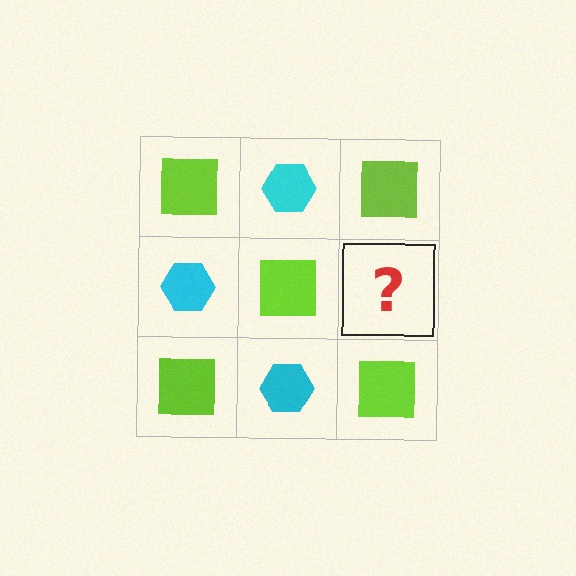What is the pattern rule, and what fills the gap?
The rule is that it alternates lime square and cyan hexagon in a checkerboard pattern. The gap should be filled with a cyan hexagon.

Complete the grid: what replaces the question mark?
The question mark should be replaced with a cyan hexagon.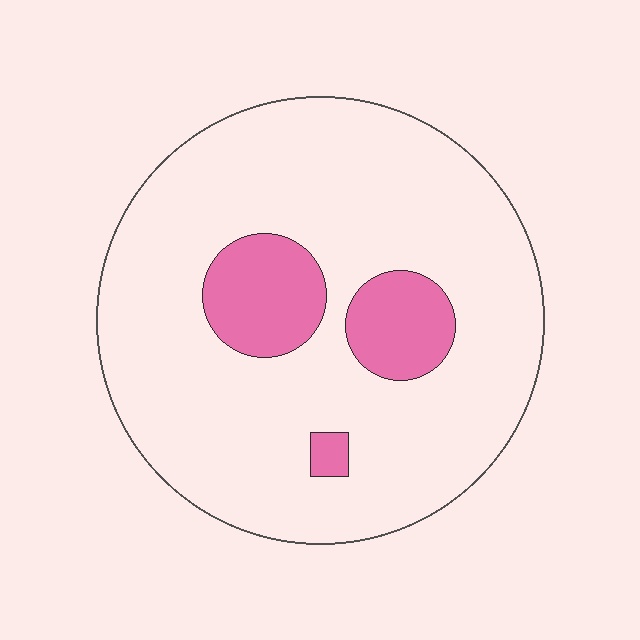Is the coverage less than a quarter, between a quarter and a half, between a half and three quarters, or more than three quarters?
Less than a quarter.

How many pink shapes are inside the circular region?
3.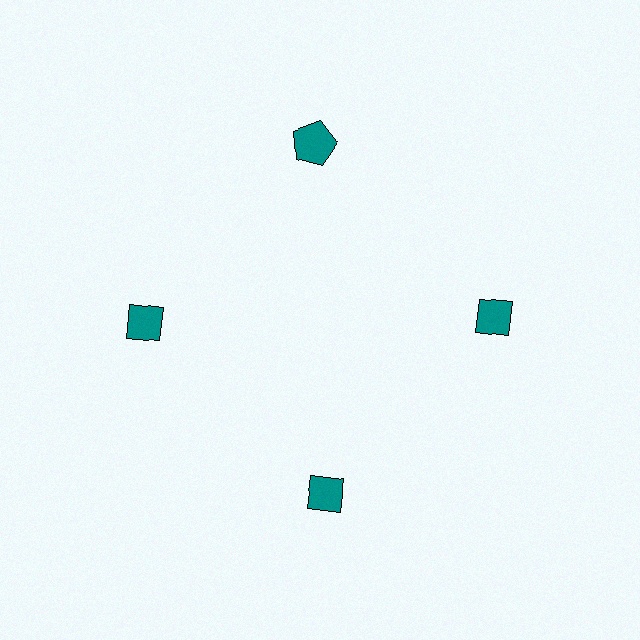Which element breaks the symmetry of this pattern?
The teal pentagon at roughly the 12 o'clock position breaks the symmetry. All other shapes are teal diamonds.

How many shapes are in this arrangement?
There are 4 shapes arranged in a ring pattern.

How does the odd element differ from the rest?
It has a different shape: pentagon instead of diamond.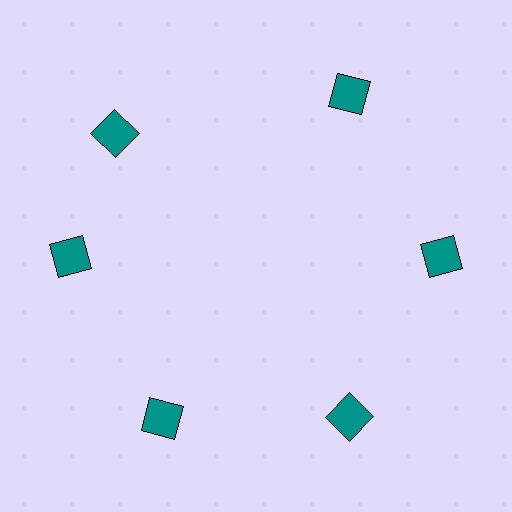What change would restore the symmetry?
The symmetry would be restored by rotating it back into even spacing with its neighbors so that all 6 squares sit at equal angles and equal distance from the center.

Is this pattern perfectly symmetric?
No. The 6 teal squares are arranged in a ring, but one element near the 11 o'clock position is rotated out of alignment along the ring, breaking the 6-fold rotational symmetry.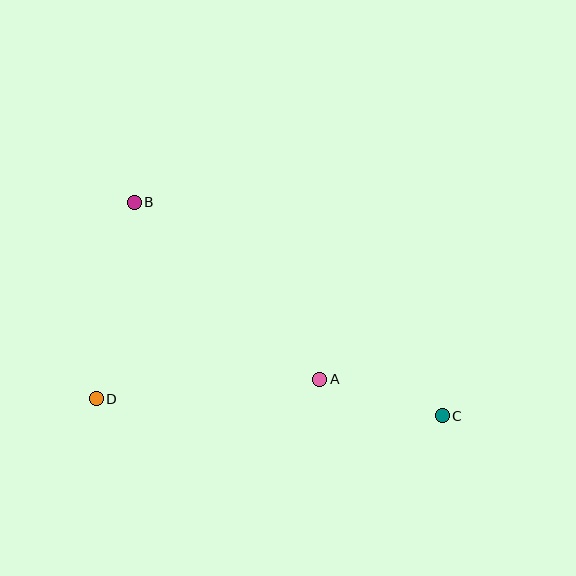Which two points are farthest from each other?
Points B and C are farthest from each other.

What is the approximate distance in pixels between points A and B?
The distance between A and B is approximately 256 pixels.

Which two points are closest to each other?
Points A and C are closest to each other.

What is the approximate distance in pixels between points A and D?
The distance between A and D is approximately 224 pixels.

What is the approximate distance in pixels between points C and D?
The distance between C and D is approximately 347 pixels.